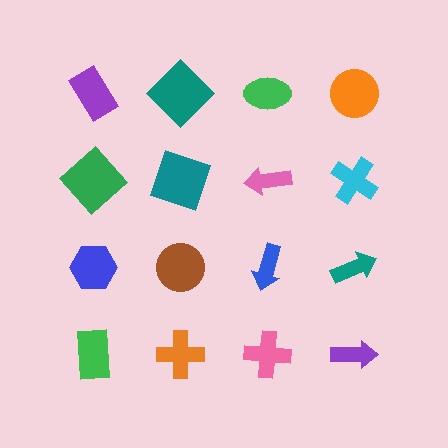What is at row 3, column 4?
A teal arrow.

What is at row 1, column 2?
A teal diamond.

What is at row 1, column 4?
An orange circle.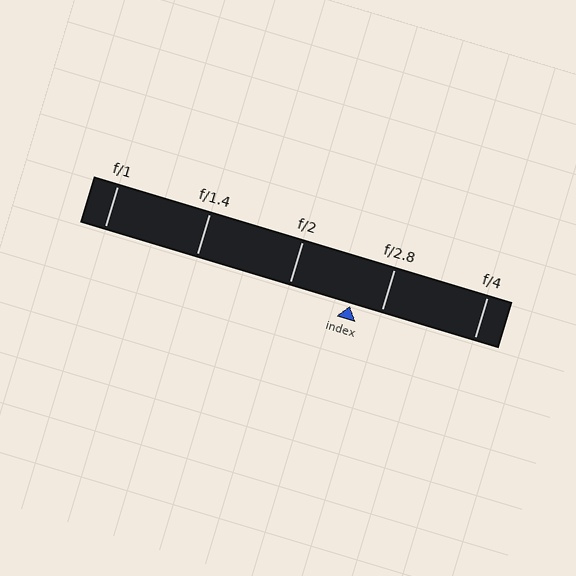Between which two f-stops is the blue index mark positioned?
The index mark is between f/2 and f/2.8.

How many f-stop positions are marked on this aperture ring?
There are 5 f-stop positions marked.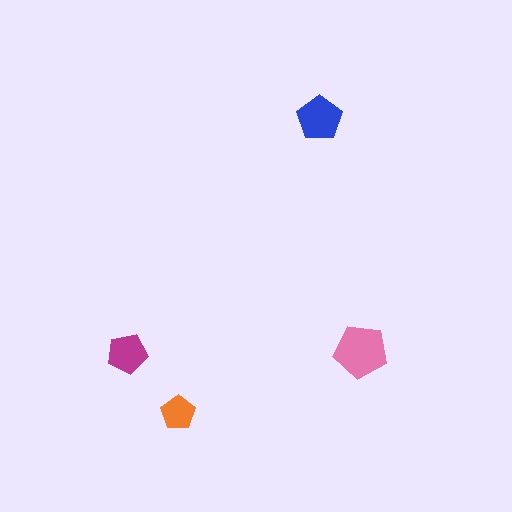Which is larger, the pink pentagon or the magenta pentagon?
The pink one.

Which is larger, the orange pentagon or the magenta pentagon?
The magenta one.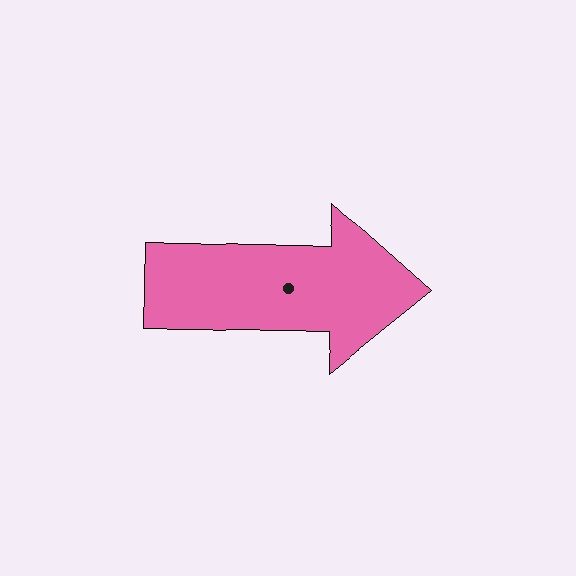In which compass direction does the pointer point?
East.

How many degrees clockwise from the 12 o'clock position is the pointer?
Approximately 91 degrees.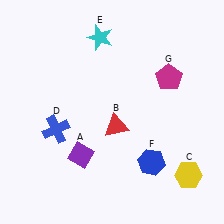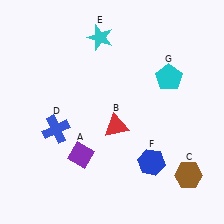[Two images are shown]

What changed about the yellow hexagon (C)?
In Image 1, C is yellow. In Image 2, it changed to brown.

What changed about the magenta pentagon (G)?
In Image 1, G is magenta. In Image 2, it changed to cyan.